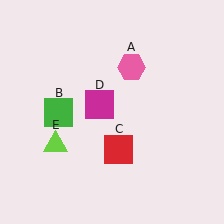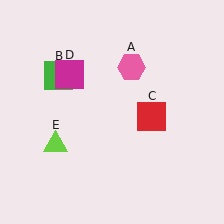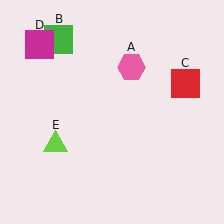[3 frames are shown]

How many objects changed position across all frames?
3 objects changed position: green square (object B), red square (object C), magenta square (object D).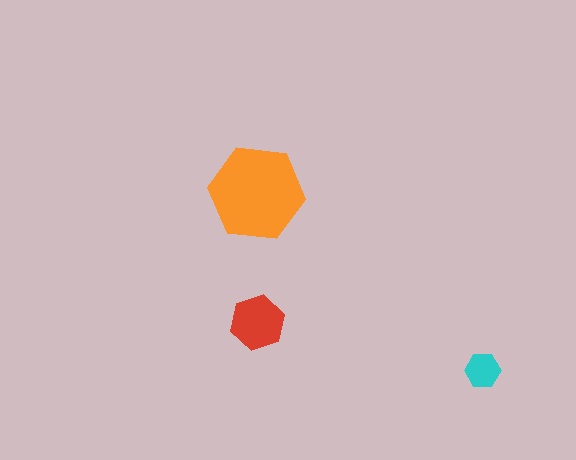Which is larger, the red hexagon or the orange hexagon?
The orange one.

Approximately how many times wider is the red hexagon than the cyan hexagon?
About 1.5 times wider.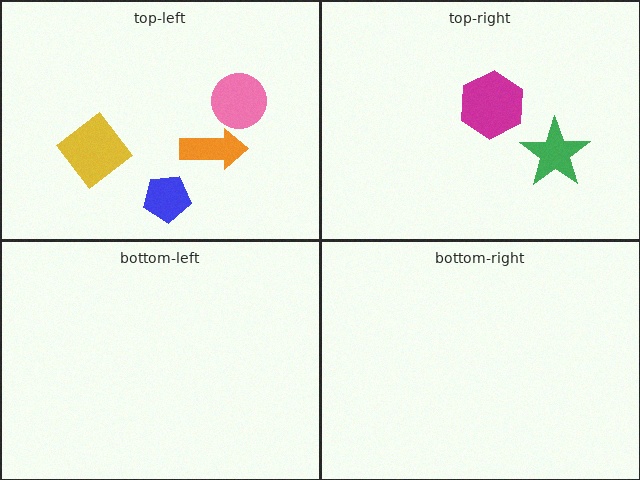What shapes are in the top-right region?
The magenta hexagon, the green star.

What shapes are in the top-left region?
The pink circle, the yellow diamond, the orange arrow, the blue pentagon.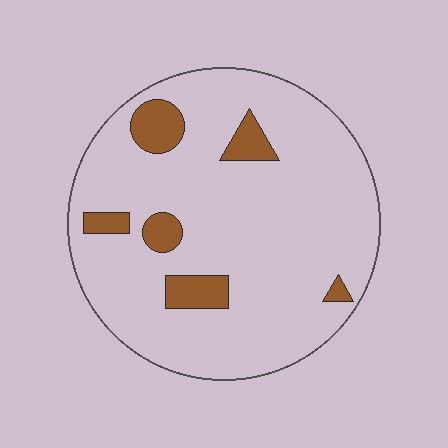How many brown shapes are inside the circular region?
6.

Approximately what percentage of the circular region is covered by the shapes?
Approximately 10%.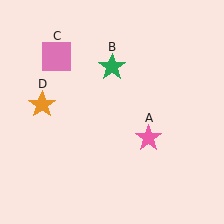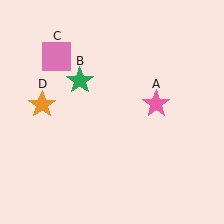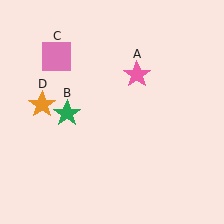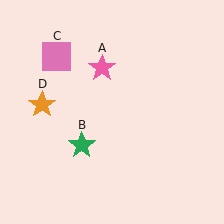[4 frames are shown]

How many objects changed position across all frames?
2 objects changed position: pink star (object A), green star (object B).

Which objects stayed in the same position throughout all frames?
Pink square (object C) and orange star (object D) remained stationary.